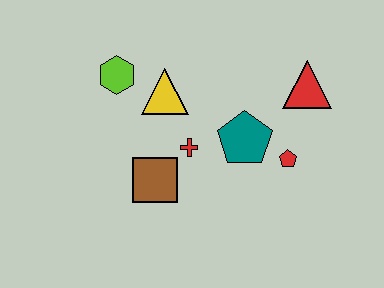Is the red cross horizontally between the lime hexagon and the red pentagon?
Yes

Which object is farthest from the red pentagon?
The lime hexagon is farthest from the red pentagon.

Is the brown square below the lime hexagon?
Yes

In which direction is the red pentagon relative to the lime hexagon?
The red pentagon is to the right of the lime hexagon.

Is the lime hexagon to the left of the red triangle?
Yes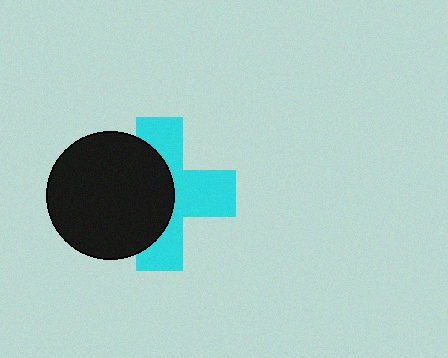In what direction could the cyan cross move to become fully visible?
The cyan cross could move right. That would shift it out from behind the black circle entirely.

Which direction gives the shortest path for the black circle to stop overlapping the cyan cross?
Moving left gives the shortest separation.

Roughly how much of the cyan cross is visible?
About half of it is visible (roughly 52%).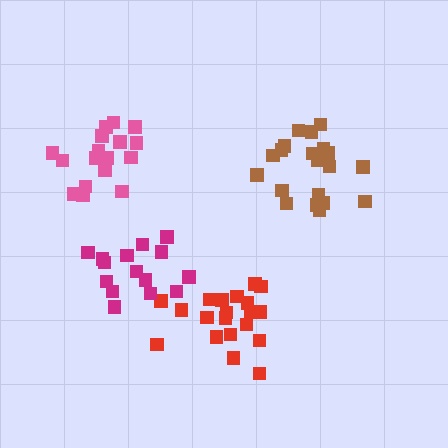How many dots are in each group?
Group 1: 20 dots, Group 2: 17 dots, Group 3: 15 dots, Group 4: 20 dots (72 total).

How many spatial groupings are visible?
There are 4 spatial groupings.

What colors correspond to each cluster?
The clusters are colored: red, pink, magenta, brown.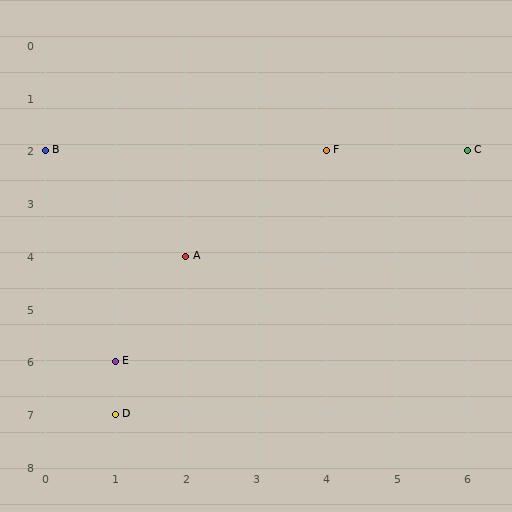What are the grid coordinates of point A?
Point A is at grid coordinates (2, 4).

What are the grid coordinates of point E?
Point E is at grid coordinates (1, 6).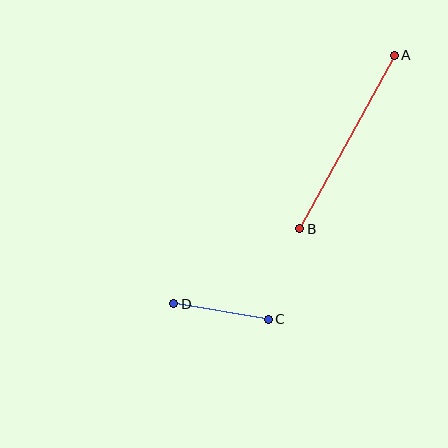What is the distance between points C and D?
The distance is approximately 95 pixels.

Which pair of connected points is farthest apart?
Points A and B are farthest apart.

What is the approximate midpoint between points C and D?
The midpoint is at approximately (221, 312) pixels.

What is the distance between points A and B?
The distance is approximately 197 pixels.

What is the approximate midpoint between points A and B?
The midpoint is at approximately (347, 142) pixels.